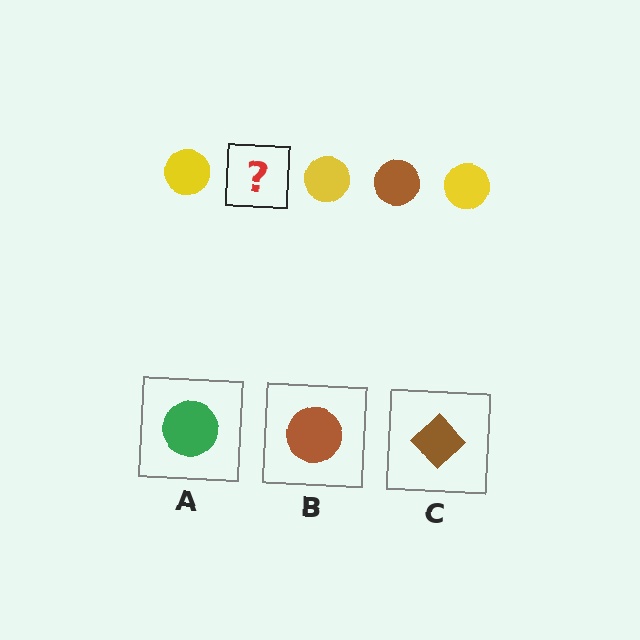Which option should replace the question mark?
Option B.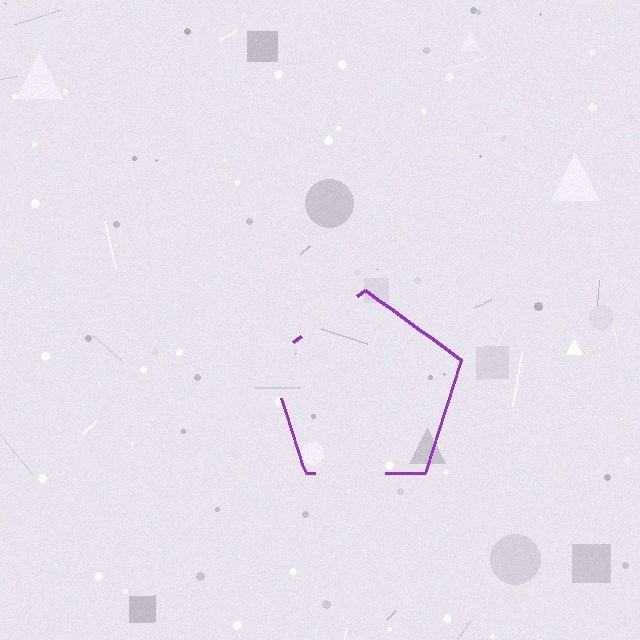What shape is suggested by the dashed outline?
The dashed outline suggests a pentagon.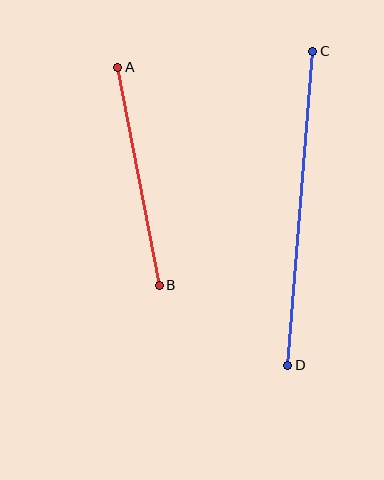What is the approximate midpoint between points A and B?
The midpoint is at approximately (138, 176) pixels.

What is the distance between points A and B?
The distance is approximately 222 pixels.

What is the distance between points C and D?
The distance is approximately 315 pixels.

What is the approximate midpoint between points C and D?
The midpoint is at approximately (300, 208) pixels.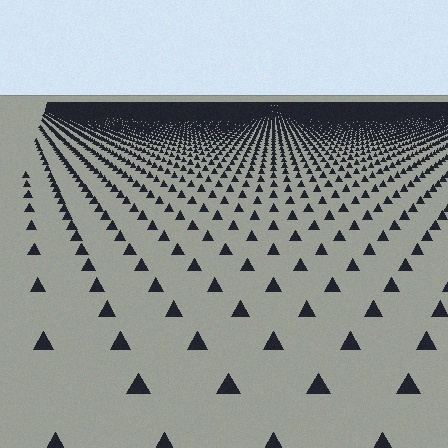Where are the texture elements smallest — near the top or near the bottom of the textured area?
Near the top.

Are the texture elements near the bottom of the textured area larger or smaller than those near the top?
Larger. Near the bottom, elements are closer to the viewer and appear at a bigger on-screen size.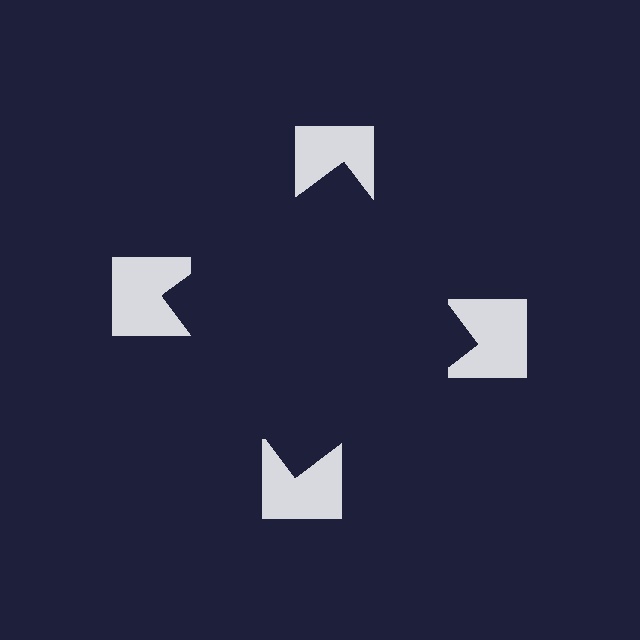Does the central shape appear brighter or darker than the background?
It typically appears slightly darker than the background, even though no actual brightness change is drawn.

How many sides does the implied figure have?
4 sides.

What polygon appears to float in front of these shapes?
An illusory square — its edges are inferred from the aligned wedge cuts in the notched squares, not physically drawn.